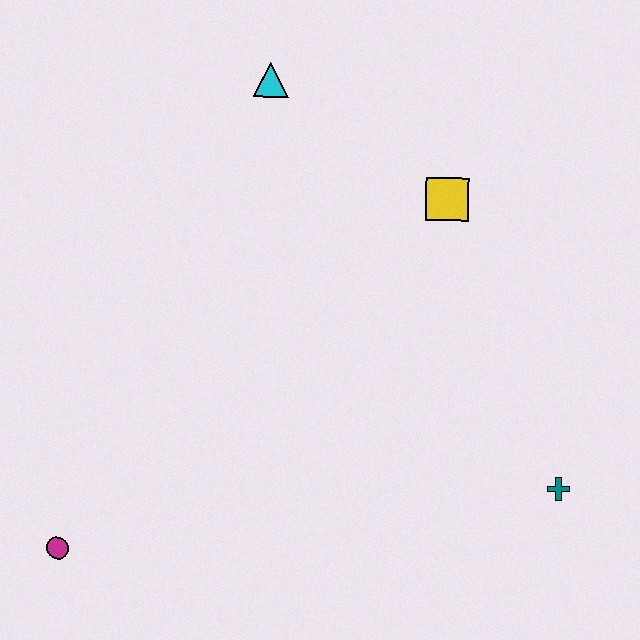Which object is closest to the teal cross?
The yellow square is closest to the teal cross.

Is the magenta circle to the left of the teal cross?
Yes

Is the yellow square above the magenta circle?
Yes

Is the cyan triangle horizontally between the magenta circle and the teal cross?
Yes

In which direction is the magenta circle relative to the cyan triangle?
The magenta circle is below the cyan triangle.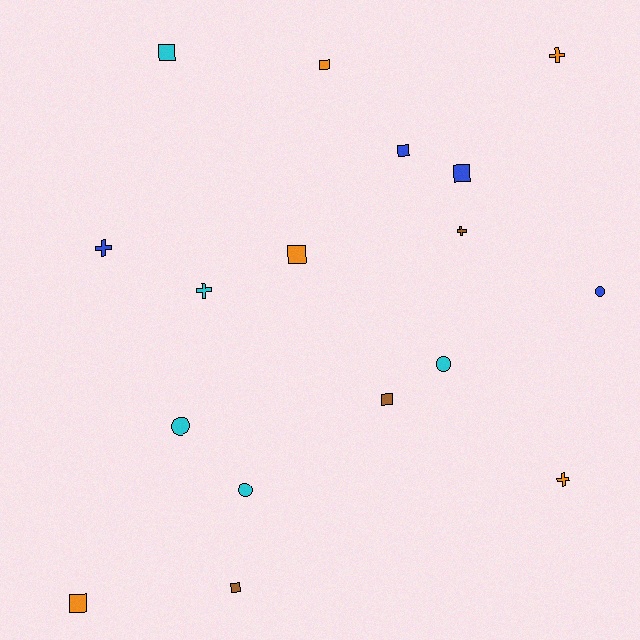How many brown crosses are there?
There is 1 brown cross.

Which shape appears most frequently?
Square, with 8 objects.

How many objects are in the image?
There are 17 objects.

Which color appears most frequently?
Cyan, with 5 objects.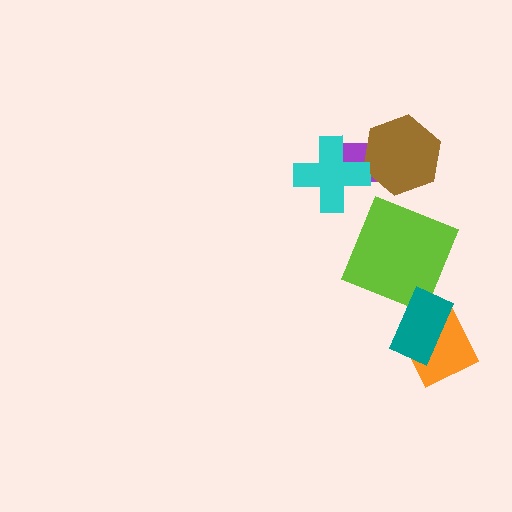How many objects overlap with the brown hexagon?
1 object overlaps with the brown hexagon.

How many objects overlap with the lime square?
0 objects overlap with the lime square.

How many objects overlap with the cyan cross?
1 object overlaps with the cyan cross.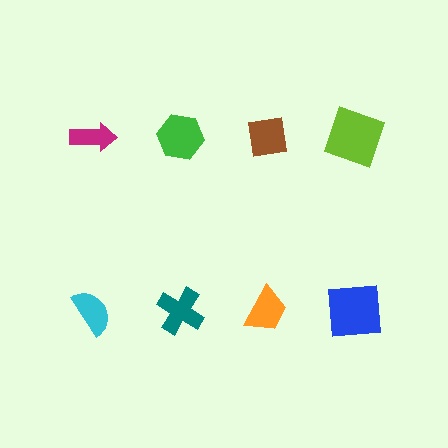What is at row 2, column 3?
An orange trapezoid.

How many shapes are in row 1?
4 shapes.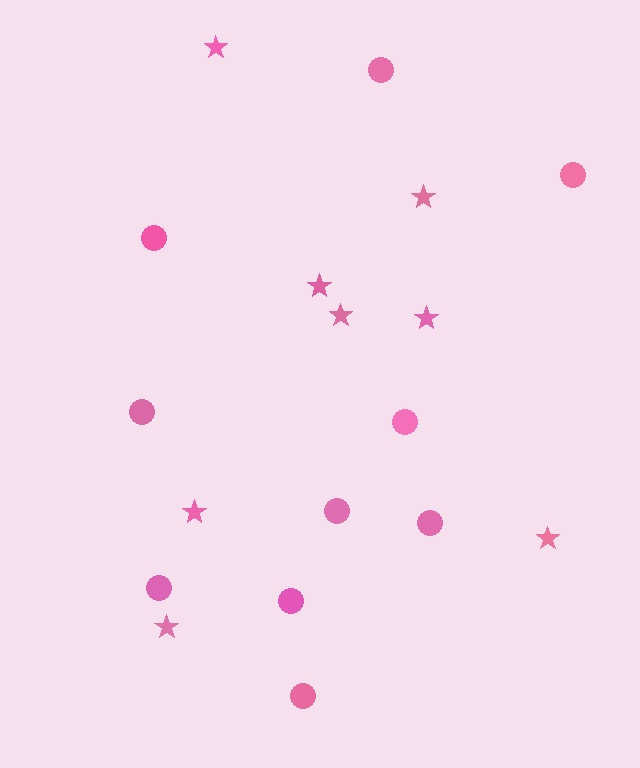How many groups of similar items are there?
There are 2 groups: one group of circles (10) and one group of stars (8).